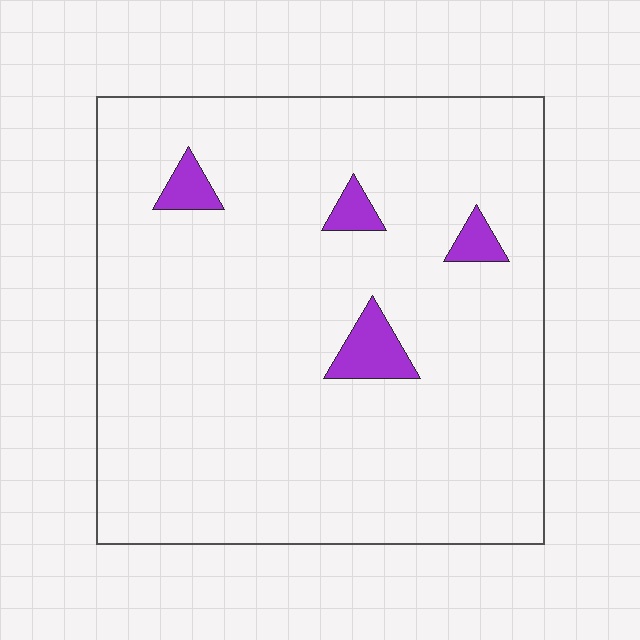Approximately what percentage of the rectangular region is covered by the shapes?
Approximately 5%.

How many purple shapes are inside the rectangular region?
4.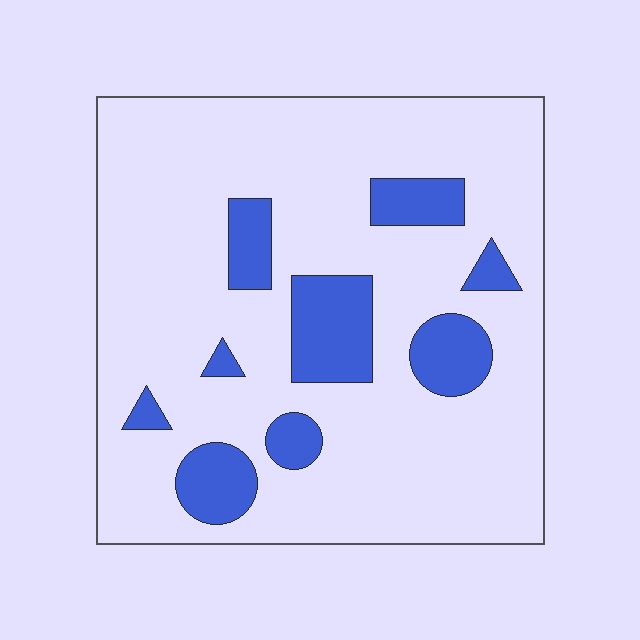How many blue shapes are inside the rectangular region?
9.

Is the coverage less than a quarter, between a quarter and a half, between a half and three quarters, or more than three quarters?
Less than a quarter.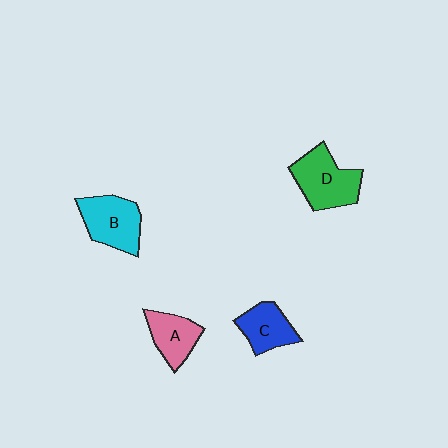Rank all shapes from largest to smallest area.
From largest to smallest: D (green), B (cyan), A (pink), C (blue).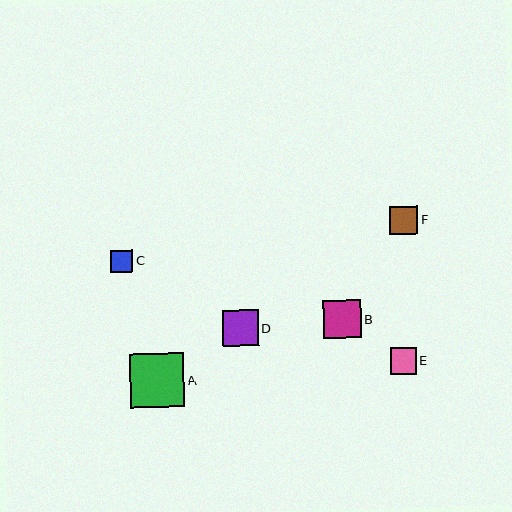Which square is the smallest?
Square C is the smallest with a size of approximately 22 pixels.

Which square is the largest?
Square A is the largest with a size of approximately 54 pixels.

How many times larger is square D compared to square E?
Square D is approximately 1.4 times the size of square E.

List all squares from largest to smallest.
From largest to smallest: A, B, D, F, E, C.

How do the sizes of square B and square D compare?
Square B and square D are approximately the same size.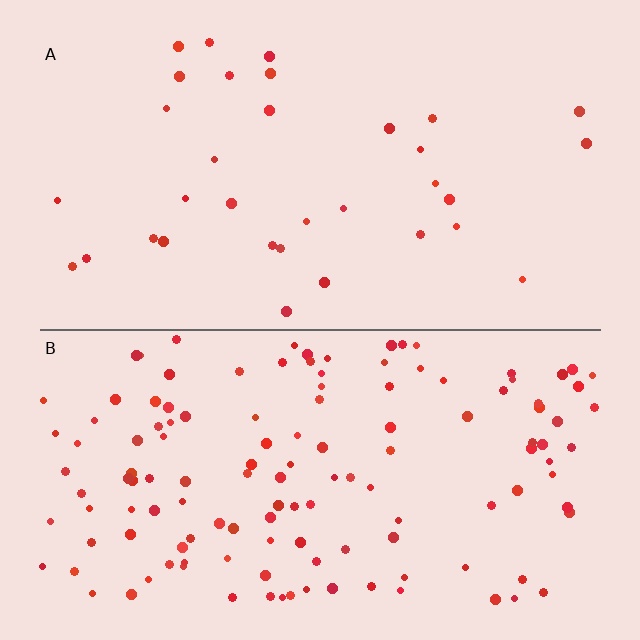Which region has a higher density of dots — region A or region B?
B (the bottom).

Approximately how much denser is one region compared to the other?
Approximately 3.9× — region B over region A.